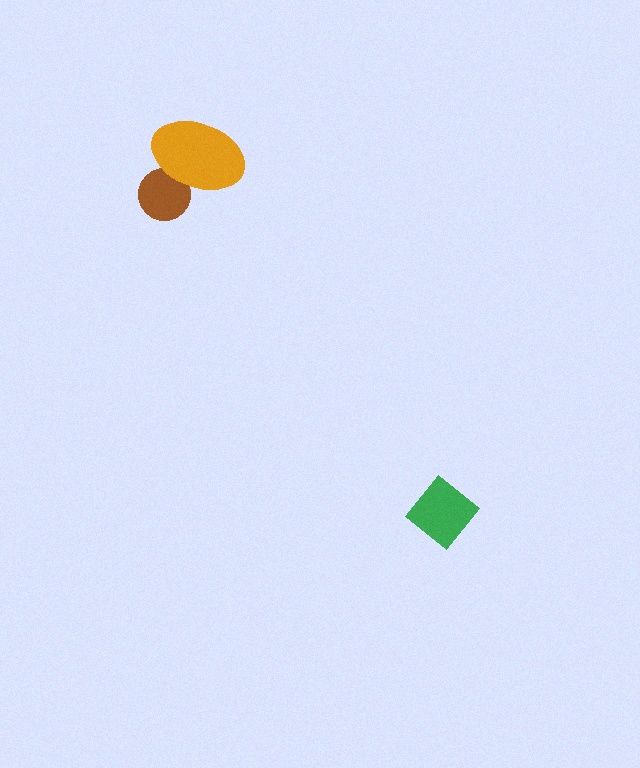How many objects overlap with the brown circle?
1 object overlaps with the brown circle.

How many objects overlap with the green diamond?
0 objects overlap with the green diamond.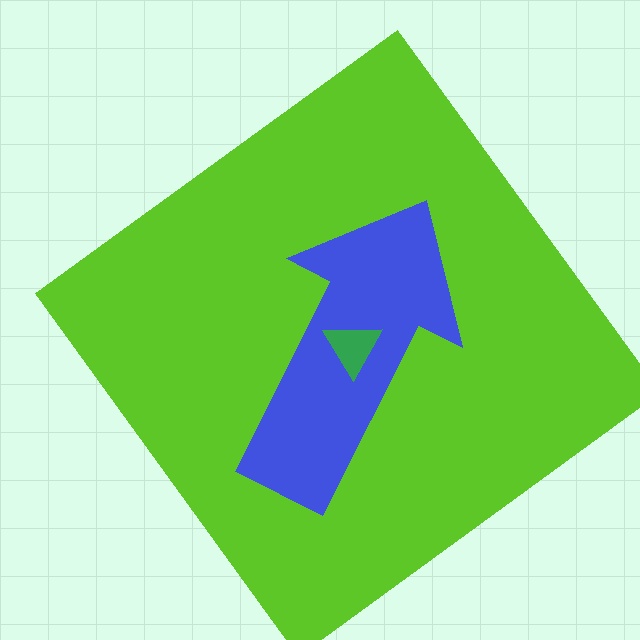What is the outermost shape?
The lime diamond.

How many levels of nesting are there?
3.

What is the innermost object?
The green triangle.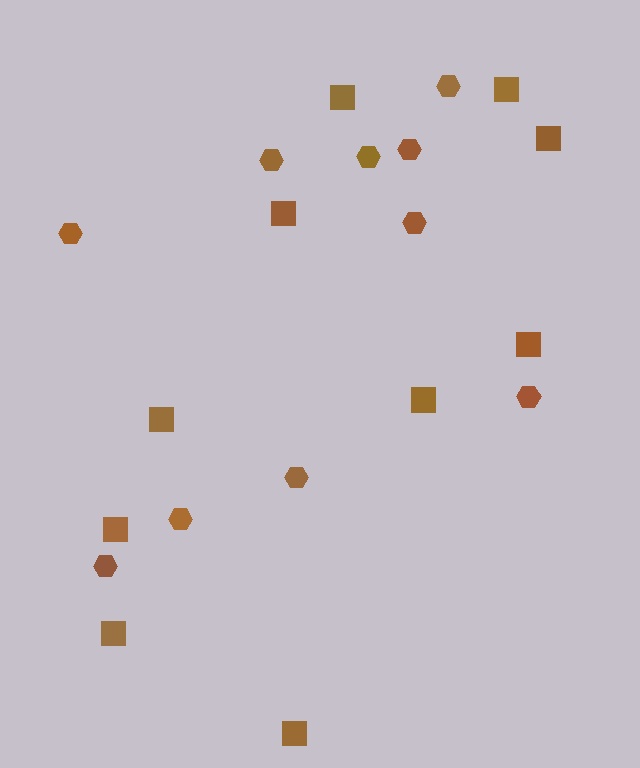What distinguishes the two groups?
There are 2 groups: one group of squares (10) and one group of hexagons (10).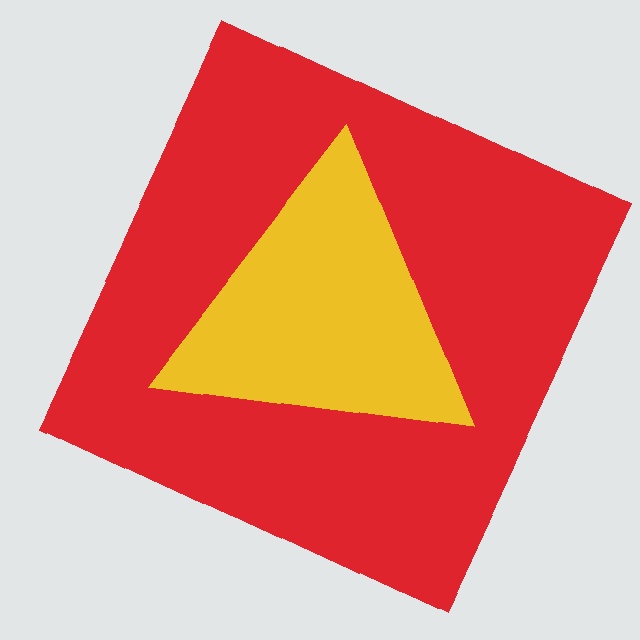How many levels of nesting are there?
2.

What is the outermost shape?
The red square.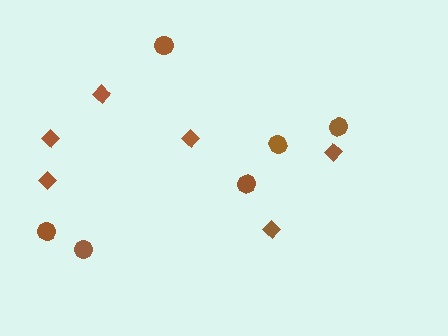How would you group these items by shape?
There are 2 groups: one group of circles (6) and one group of diamonds (6).